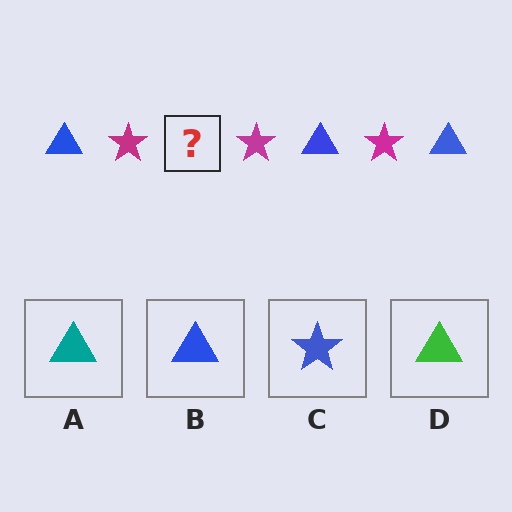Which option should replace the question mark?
Option B.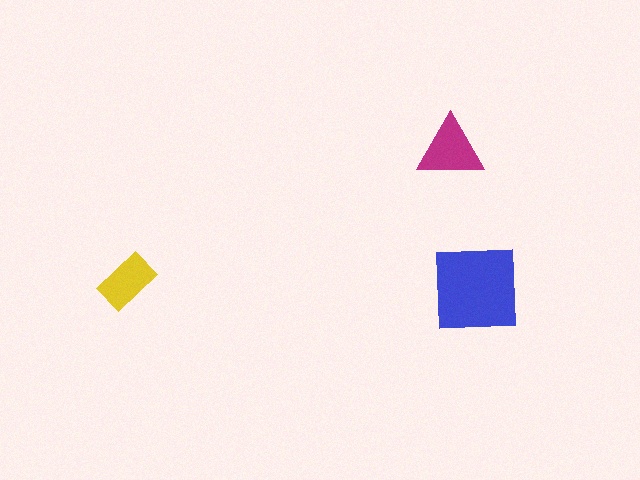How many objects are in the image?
There are 3 objects in the image.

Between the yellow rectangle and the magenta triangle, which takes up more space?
The magenta triangle.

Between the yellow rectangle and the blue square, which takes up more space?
The blue square.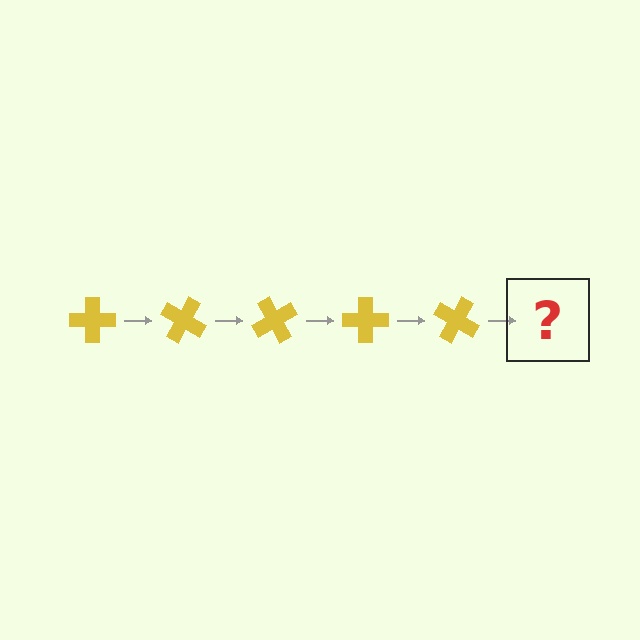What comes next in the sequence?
The next element should be a yellow cross rotated 150 degrees.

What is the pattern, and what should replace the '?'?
The pattern is that the cross rotates 30 degrees each step. The '?' should be a yellow cross rotated 150 degrees.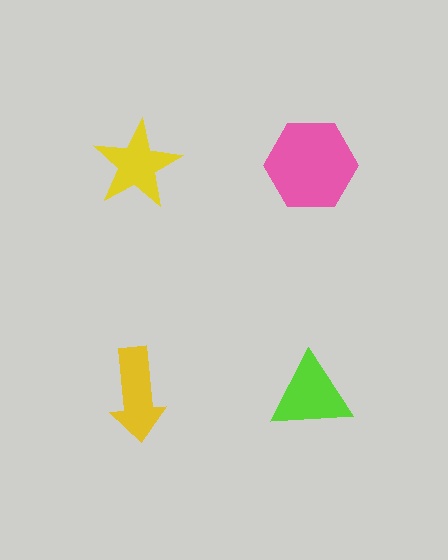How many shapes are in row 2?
2 shapes.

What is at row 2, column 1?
A yellow arrow.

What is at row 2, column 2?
A lime triangle.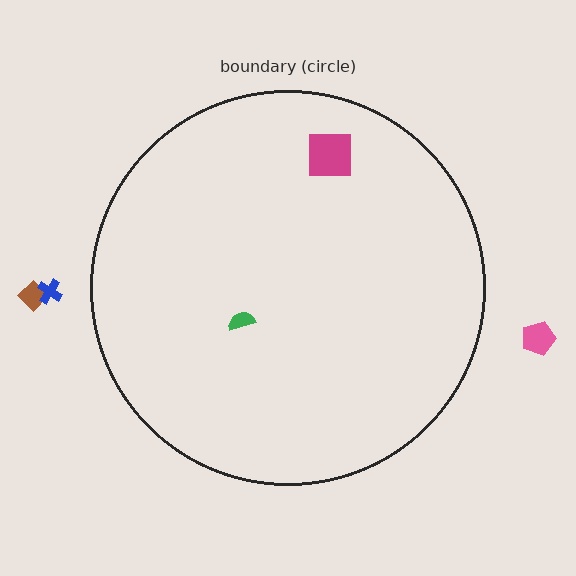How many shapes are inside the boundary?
2 inside, 3 outside.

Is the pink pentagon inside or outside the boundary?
Outside.